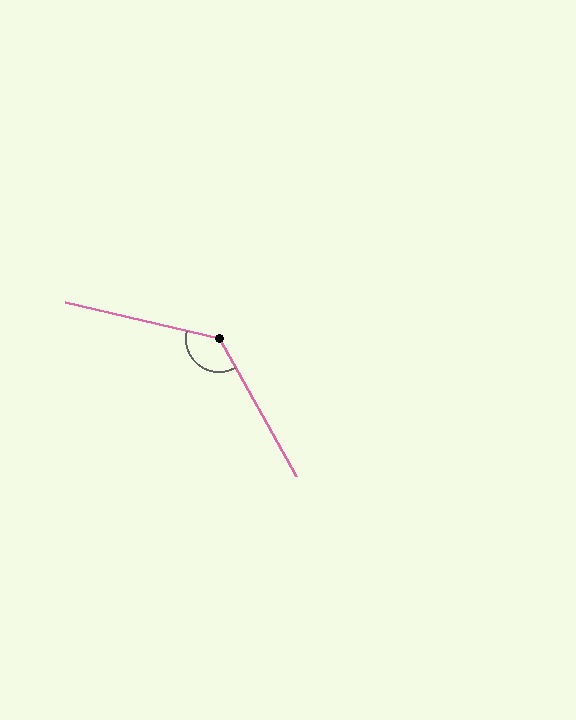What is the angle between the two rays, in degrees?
Approximately 133 degrees.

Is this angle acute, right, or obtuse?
It is obtuse.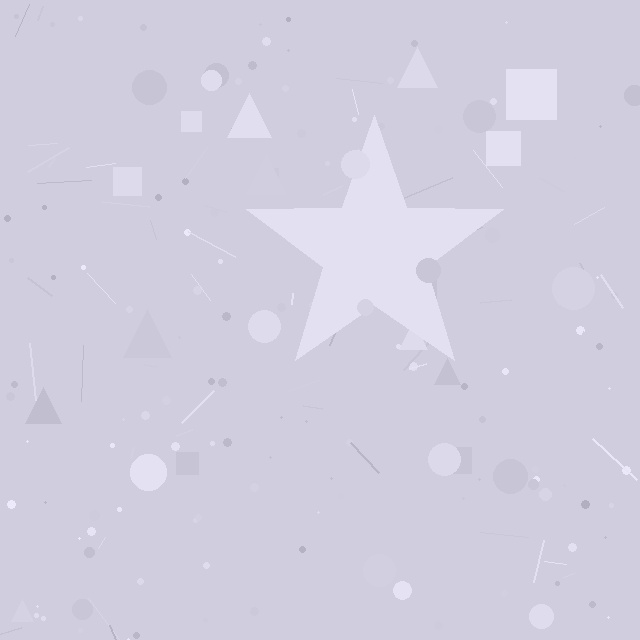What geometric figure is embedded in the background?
A star is embedded in the background.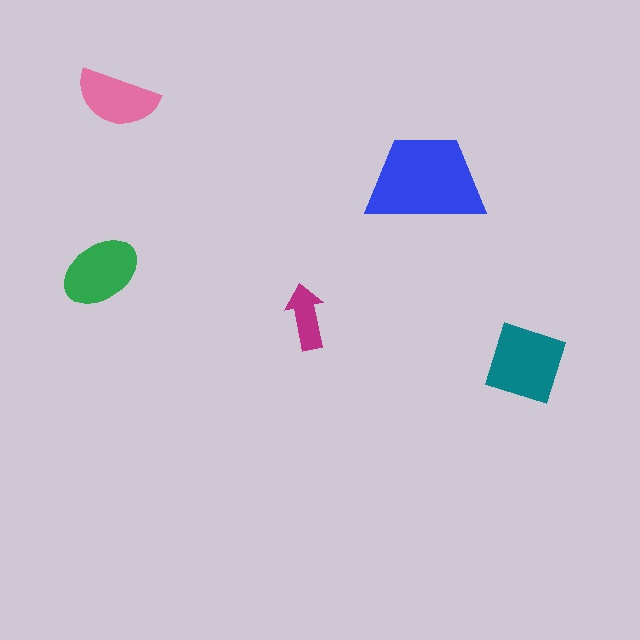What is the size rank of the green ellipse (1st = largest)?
3rd.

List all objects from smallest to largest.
The magenta arrow, the pink semicircle, the green ellipse, the teal square, the blue trapezoid.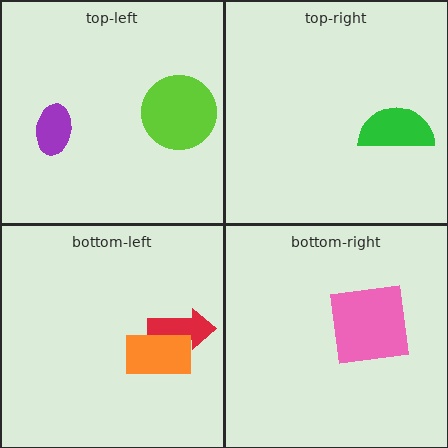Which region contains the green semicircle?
The top-right region.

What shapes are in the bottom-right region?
The pink square.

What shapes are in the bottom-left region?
The red arrow, the orange rectangle.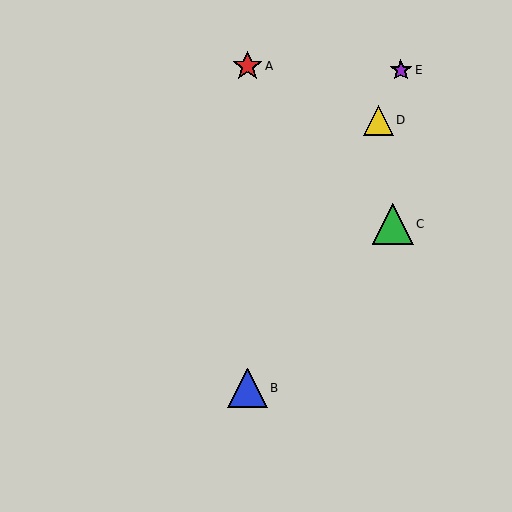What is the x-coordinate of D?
Object D is at x≈378.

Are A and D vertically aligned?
No, A is at x≈247 and D is at x≈378.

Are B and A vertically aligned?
Yes, both are at x≈247.